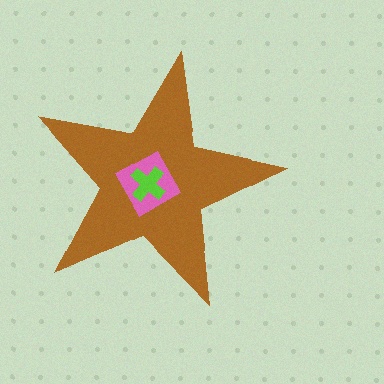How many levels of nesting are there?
3.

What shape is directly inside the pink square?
The lime cross.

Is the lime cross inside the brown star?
Yes.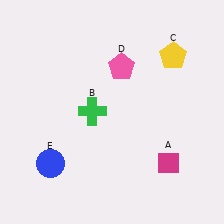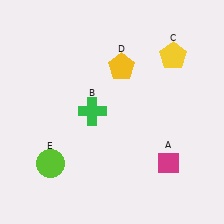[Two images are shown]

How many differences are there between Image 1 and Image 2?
There are 2 differences between the two images.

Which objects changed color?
D changed from pink to yellow. E changed from blue to lime.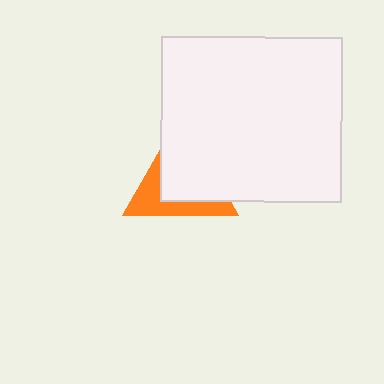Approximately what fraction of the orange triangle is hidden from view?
Roughly 62% of the orange triangle is hidden behind the white rectangle.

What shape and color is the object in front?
The object in front is a white rectangle.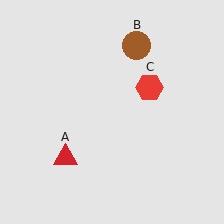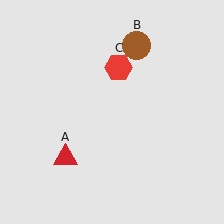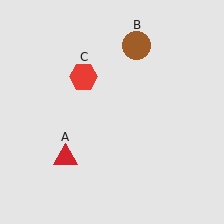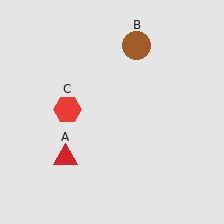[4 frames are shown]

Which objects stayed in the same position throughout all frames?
Red triangle (object A) and brown circle (object B) remained stationary.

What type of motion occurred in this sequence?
The red hexagon (object C) rotated counterclockwise around the center of the scene.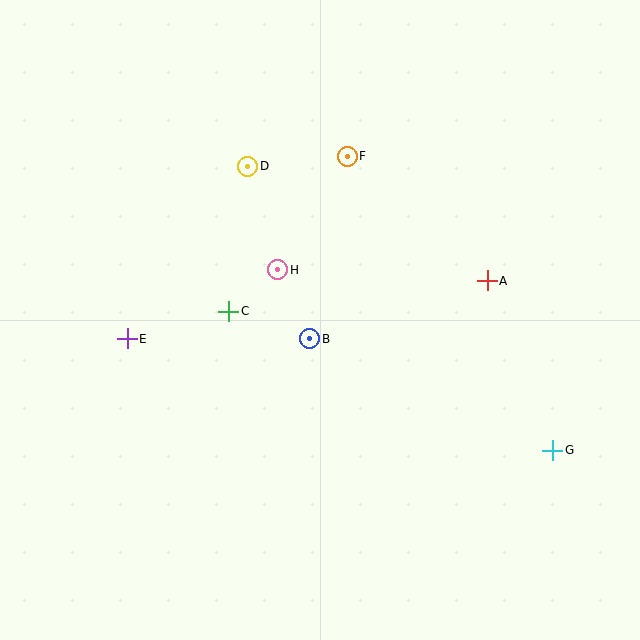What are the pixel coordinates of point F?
Point F is at (347, 156).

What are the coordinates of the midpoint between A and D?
The midpoint between A and D is at (368, 224).